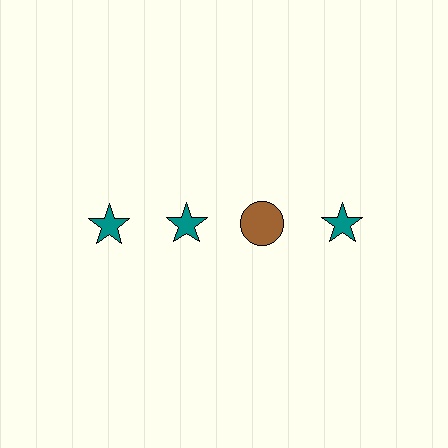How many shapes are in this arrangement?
There are 4 shapes arranged in a grid pattern.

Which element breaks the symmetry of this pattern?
The brown circle in the top row, center column breaks the symmetry. All other shapes are teal stars.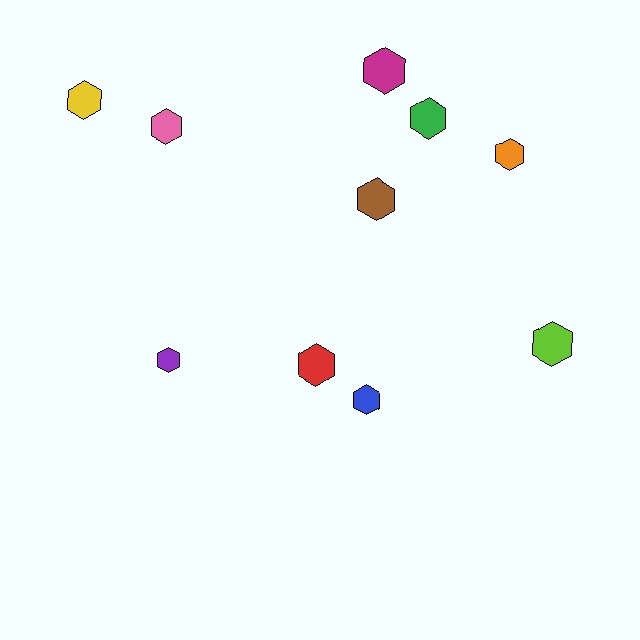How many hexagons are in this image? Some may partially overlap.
There are 10 hexagons.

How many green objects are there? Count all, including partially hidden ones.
There is 1 green object.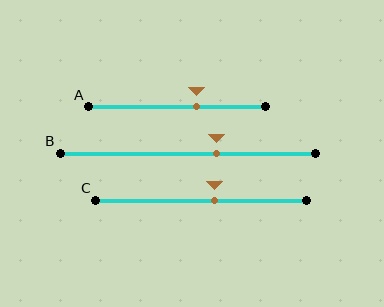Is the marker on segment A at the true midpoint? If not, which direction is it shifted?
No, the marker on segment A is shifted to the right by about 11% of the segment length.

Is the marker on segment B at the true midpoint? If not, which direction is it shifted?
No, the marker on segment B is shifted to the right by about 11% of the segment length.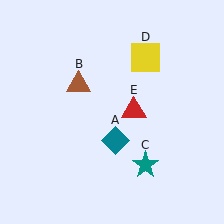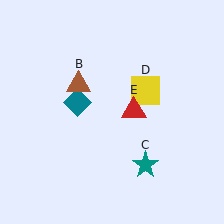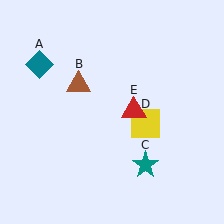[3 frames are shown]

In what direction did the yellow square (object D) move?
The yellow square (object D) moved down.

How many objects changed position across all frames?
2 objects changed position: teal diamond (object A), yellow square (object D).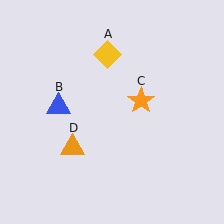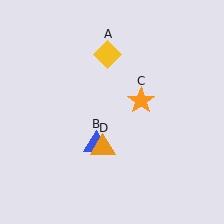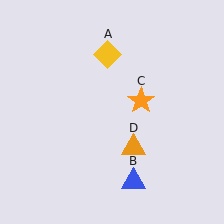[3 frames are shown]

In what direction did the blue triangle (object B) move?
The blue triangle (object B) moved down and to the right.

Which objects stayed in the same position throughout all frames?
Yellow diamond (object A) and orange star (object C) remained stationary.